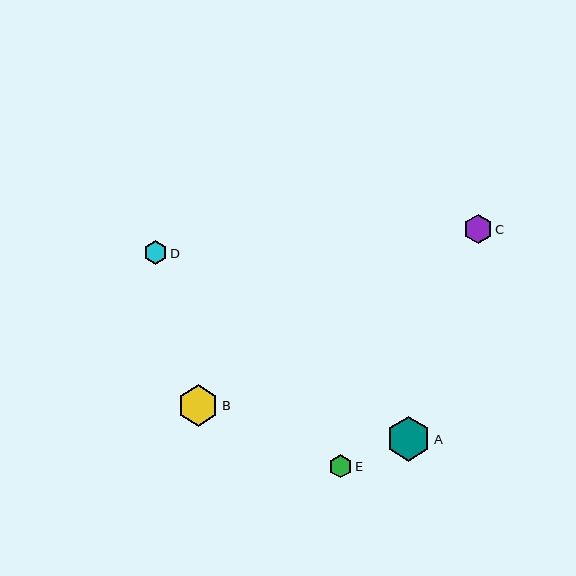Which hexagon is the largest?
Hexagon A is the largest with a size of approximately 44 pixels.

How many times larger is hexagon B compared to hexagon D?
Hexagon B is approximately 1.8 times the size of hexagon D.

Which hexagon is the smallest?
Hexagon E is the smallest with a size of approximately 23 pixels.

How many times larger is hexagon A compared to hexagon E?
Hexagon A is approximately 1.9 times the size of hexagon E.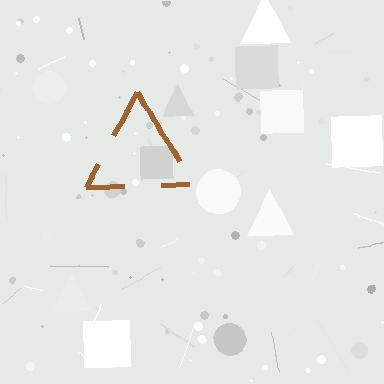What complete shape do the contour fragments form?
The contour fragments form a triangle.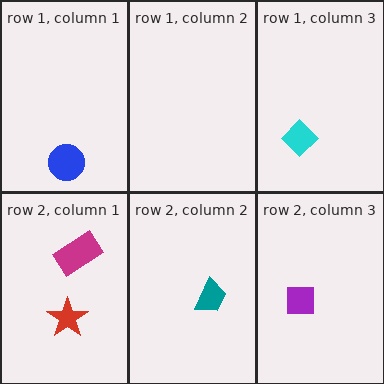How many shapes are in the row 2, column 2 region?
1.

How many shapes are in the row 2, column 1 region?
2.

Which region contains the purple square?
The row 2, column 3 region.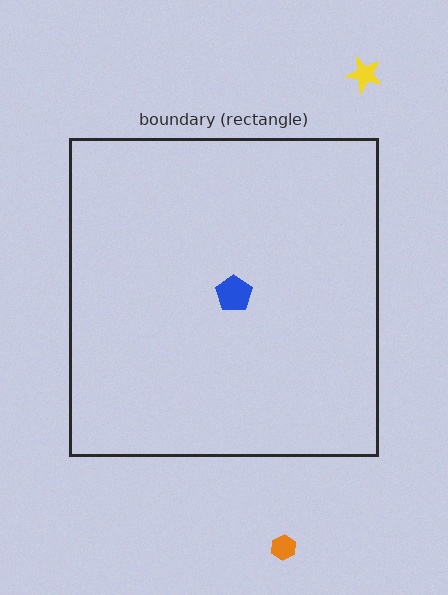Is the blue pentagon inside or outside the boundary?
Inside.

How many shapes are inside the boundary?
1 inside, 2 outside.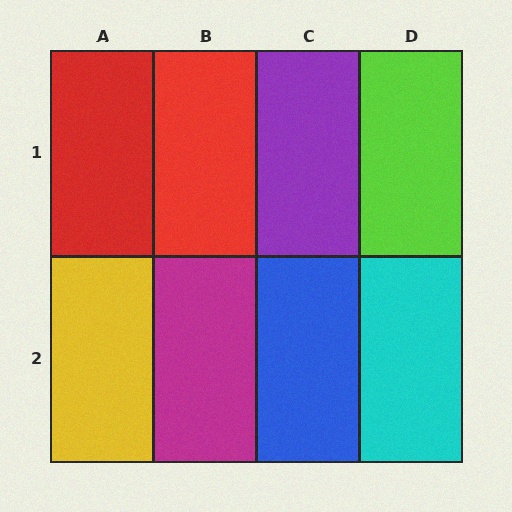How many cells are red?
2 cells are red.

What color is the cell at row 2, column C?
Blue.